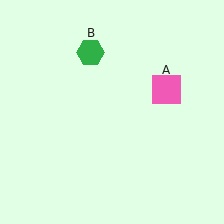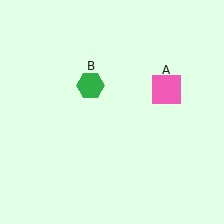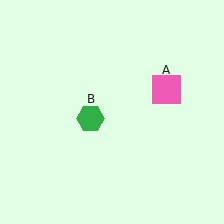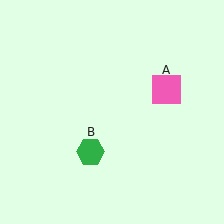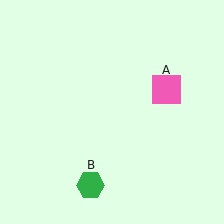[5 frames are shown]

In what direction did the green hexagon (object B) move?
The green hexagon (object B) moved down.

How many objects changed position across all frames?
1 object changed position: green hexagon (object B).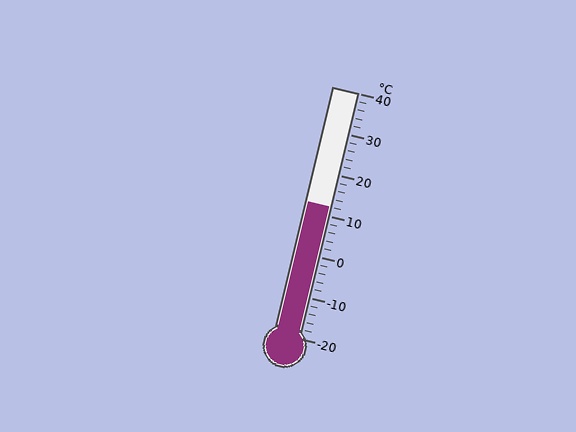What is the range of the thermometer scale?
The thermometer scale ranges from -20°C to 40°C.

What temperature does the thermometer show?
The thermometer shows approximately 12°C.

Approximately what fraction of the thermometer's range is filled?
The thermometer is filled to approximately 55% of its range.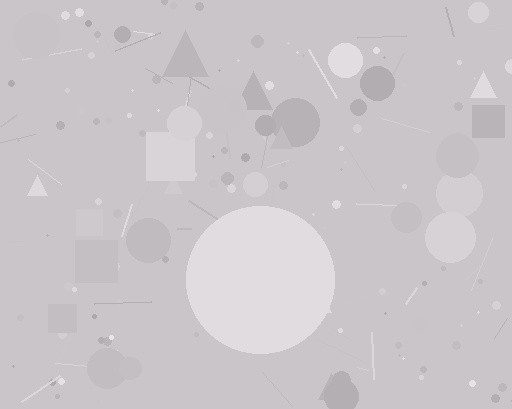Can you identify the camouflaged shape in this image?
The camouflaged shape is a circle.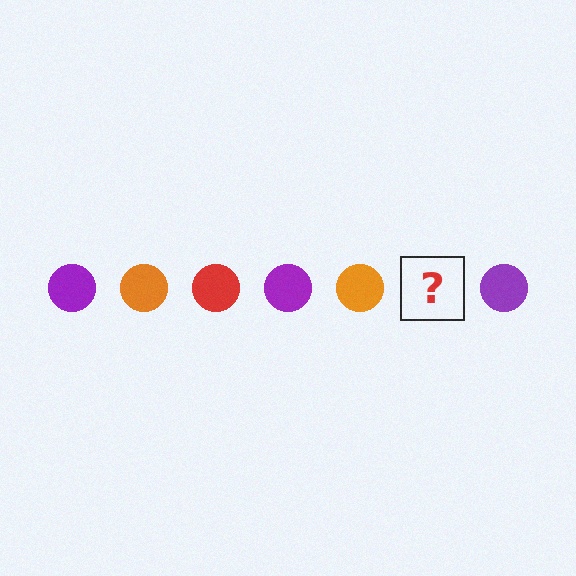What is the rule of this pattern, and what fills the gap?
The rule is that the pattern cycles through purple, orange, red circles. The gap should be filled with a red circle.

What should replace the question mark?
The question mark should be replaced with a red circle.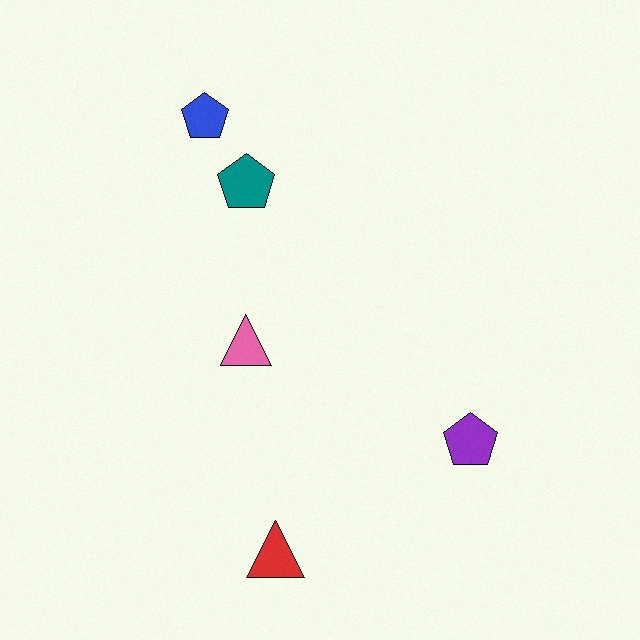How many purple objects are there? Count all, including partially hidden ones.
There is 1 purple object.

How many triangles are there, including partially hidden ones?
There are 2 triangles.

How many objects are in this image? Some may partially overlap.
There are 5 objects.